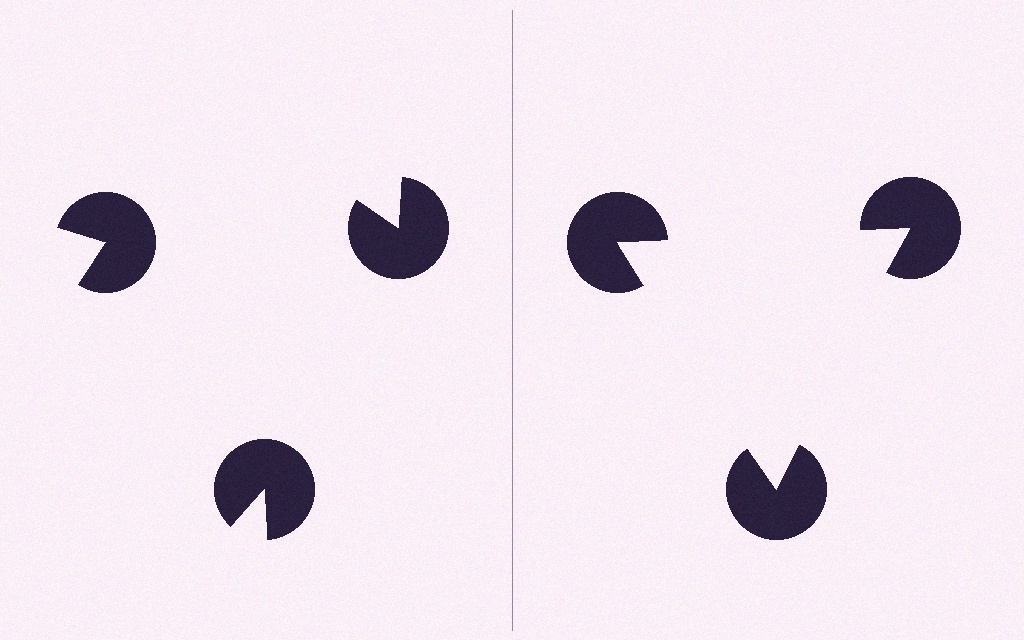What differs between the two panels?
The pac-man discs are positioned identically on both sides; only the wedge orientations differ. On the right they align to a triangle; on the left they are misaligned.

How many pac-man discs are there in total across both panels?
6 — 3 on each side.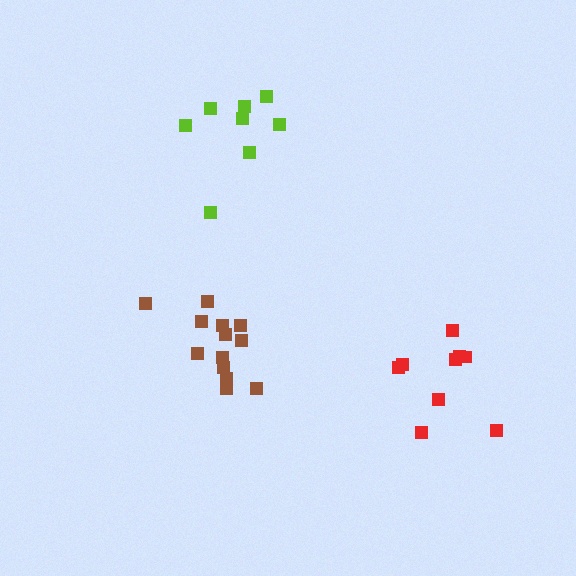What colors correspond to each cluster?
The clusters are colored: brown, red, lime.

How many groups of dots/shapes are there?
There are 3 groups.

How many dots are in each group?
Group 1: 13 dots, Group 2: 9 dots, Group 3: 8 dots (30 total).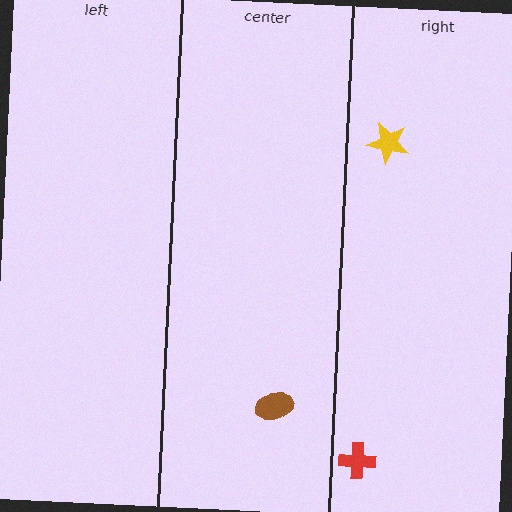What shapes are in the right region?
The red cross, the yellow star.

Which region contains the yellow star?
The right region.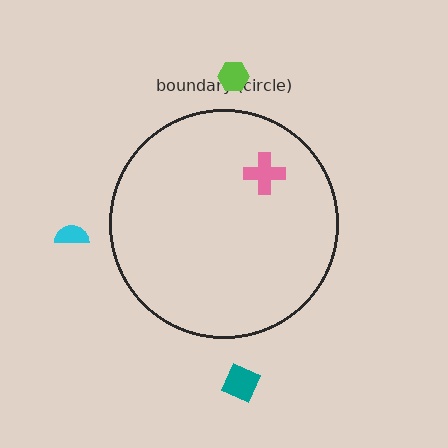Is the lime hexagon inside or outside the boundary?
Outside.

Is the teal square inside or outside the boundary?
Outside.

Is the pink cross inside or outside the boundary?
Inside.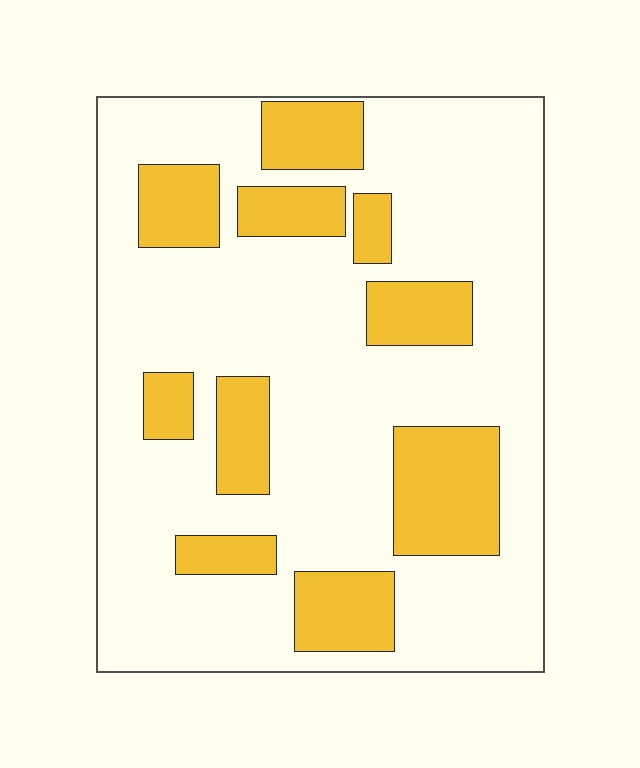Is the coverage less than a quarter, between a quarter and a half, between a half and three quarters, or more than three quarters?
Between a quarter and a half.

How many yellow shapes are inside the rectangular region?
10.